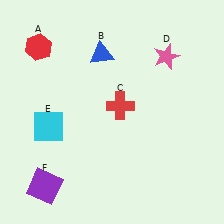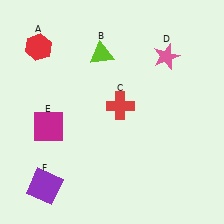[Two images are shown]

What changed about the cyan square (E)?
In Image 1, E is cyan. In Image 2, it changed to magenta.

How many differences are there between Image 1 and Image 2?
There are 2 differences between the two images.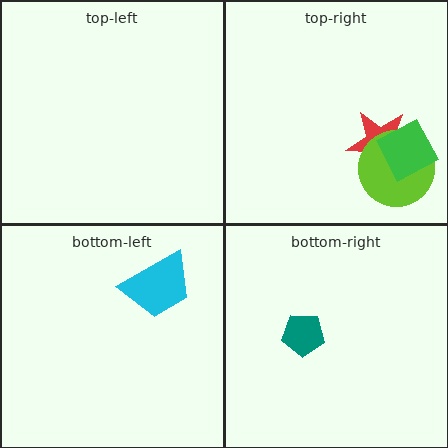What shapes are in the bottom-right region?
The teal pentagon.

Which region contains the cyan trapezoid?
The bottom-left region.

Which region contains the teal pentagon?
The bottom-right region.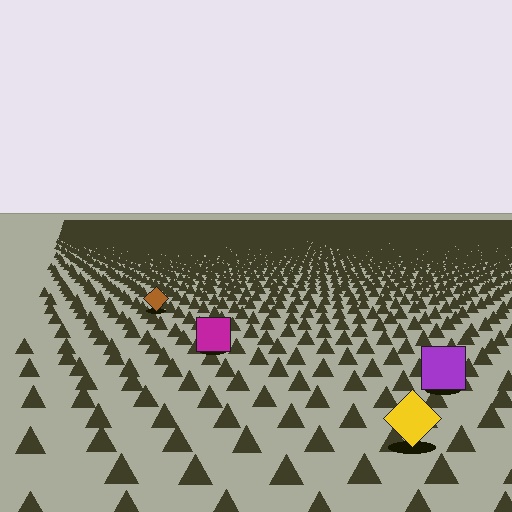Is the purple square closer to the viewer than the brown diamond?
Yes. The purple square is closer — you can tell from the texture gradient: the ground texture is coarser near it.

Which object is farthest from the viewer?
The brown diamond is farthest from the viewer. It appears smaller and the ground texture around it is denser.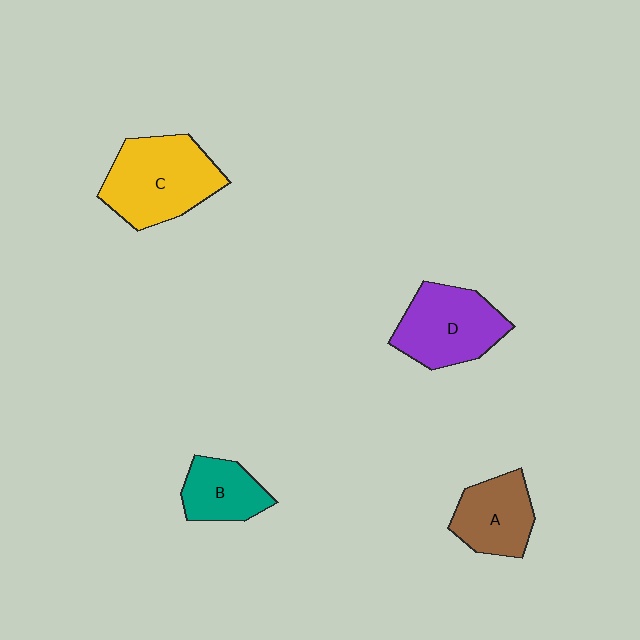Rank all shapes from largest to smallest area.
From largest to smallest: C (yellow), D (purple), A (brown), B (teal).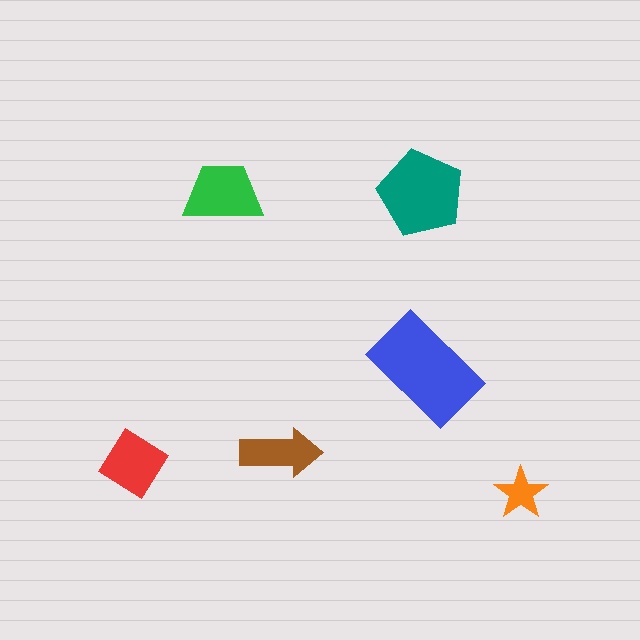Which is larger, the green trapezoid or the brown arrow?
The green trapezoid.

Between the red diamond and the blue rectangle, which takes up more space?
The blue rectangle.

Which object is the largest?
The blue rectangle.